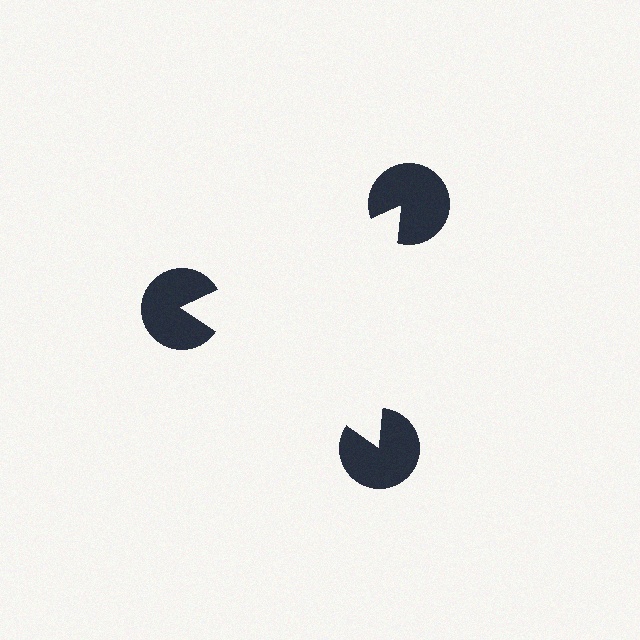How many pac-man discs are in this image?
There are 3 — one at each vertex of the illusory triangle.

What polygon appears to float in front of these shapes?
An illusory triangle — its edges are inferred from the aligned wedge cuts in the pac-man discs, not physically drawn.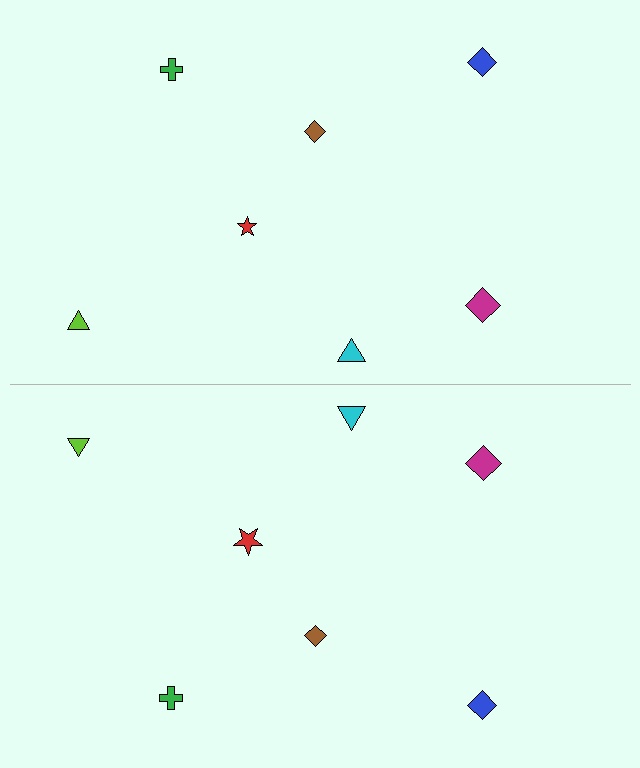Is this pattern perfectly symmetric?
No, the pattern is not perfectly symmetric. The red star on the bottom side has a different size than its mirror counterpart.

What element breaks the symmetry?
The red star on the bottom side has a different size than its mirror counterpart.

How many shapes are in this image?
There are 14 shapes in this image.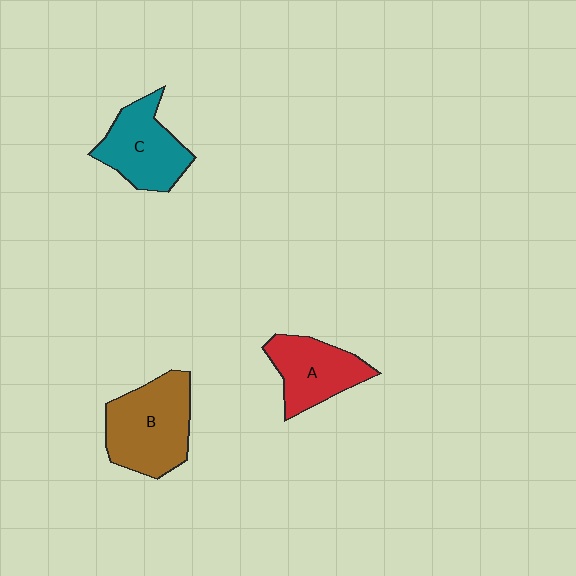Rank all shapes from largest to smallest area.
From largest to smallest: B (brown), C (teal), A (red).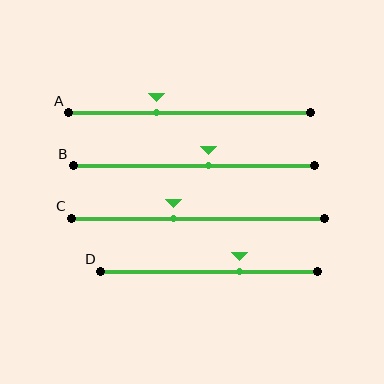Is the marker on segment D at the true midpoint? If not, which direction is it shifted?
No, the marker on segment D is shifted to the right by about 14% of the segment length.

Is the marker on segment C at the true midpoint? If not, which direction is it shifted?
No, the marker on segment C is shifted to the left by about 10% of the segment length.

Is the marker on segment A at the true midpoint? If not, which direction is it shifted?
No, the marker on segment A is shifted to the left by about 14% of the segment length.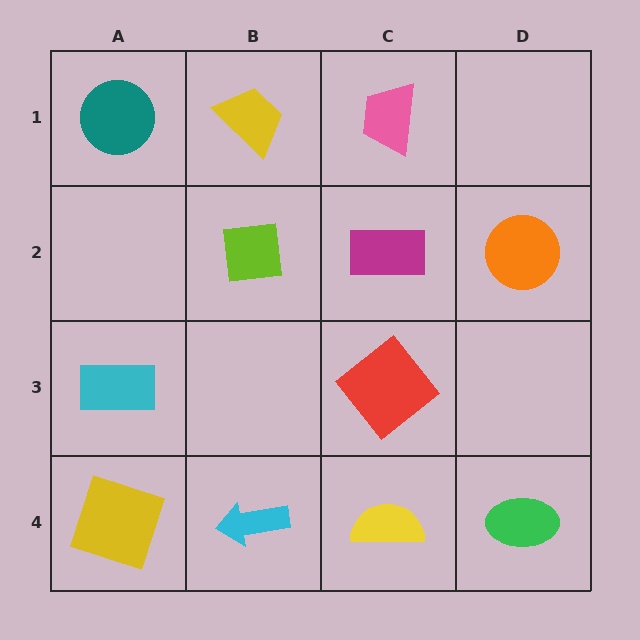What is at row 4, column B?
A cyan arrow.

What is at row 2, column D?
An orange circle.